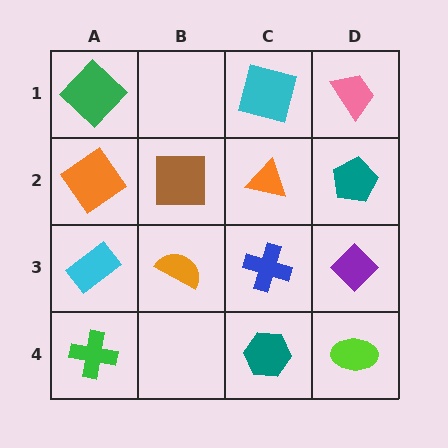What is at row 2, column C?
An orange triangle.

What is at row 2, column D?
A teal pentagon.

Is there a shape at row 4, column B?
No, that cell is empty.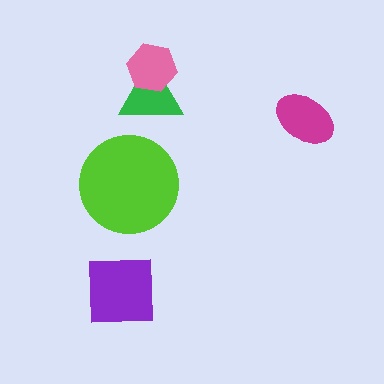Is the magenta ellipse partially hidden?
No, no other shape covers it.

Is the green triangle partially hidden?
Yes, it is partially covered by another shape.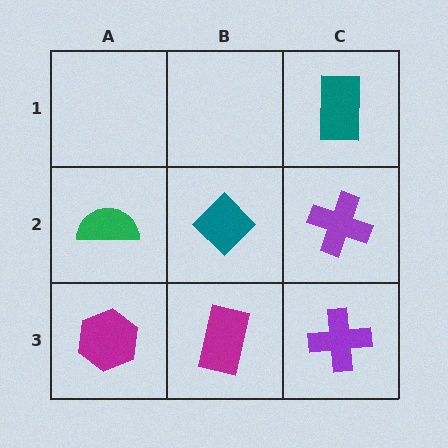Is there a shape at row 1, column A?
No, that cell is empty.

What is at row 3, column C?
A purple cross.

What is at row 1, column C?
A teal rectangle.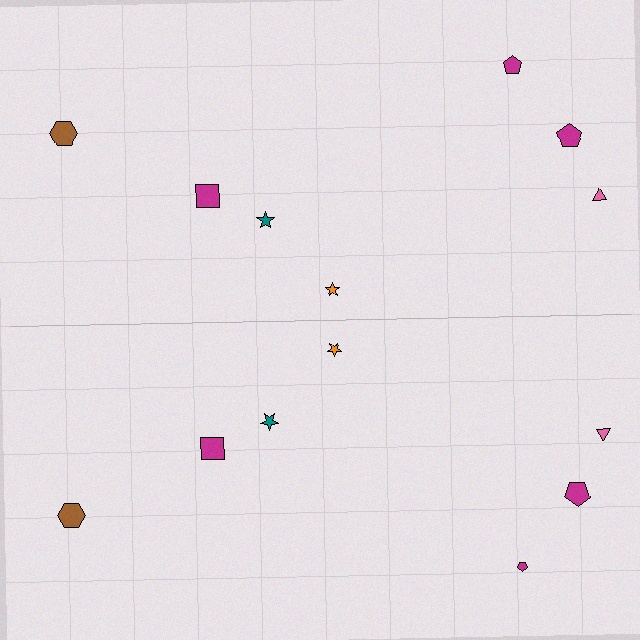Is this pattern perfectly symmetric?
No, the pattern is not perfectly symmetric. The magenta pentagon on the bottom side has a different size than its mirror counterpart.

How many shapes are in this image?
There are 14 shapes in this image.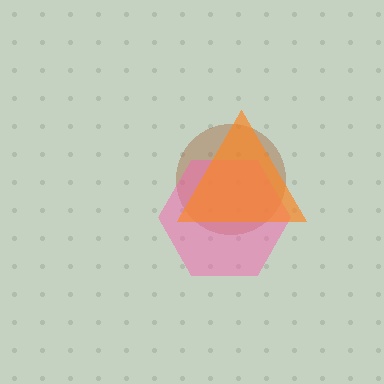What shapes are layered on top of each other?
The layered shapes are: a brown circle, a pink hexagon, an orange triangle.